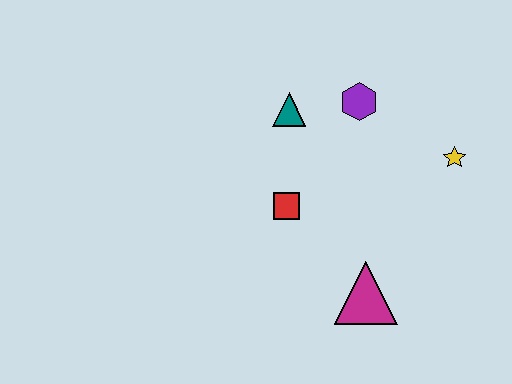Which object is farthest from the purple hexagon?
The magenta triangle is farthest from the purple hexagon.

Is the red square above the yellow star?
No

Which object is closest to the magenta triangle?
The red square is closest to the magenta triangle.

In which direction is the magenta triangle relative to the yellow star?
The magenta triangle is below the yellow star.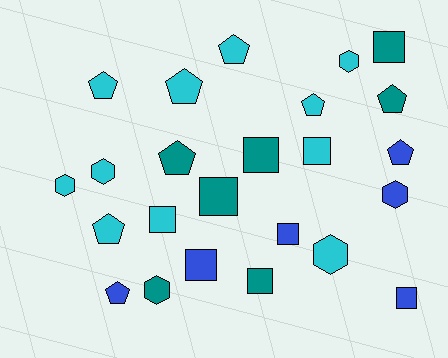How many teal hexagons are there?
There is 1 teal hexagon.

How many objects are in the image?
There are 24 objects.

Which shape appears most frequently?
Square, with 9 objects.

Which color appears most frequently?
Cyan, with 11 objects.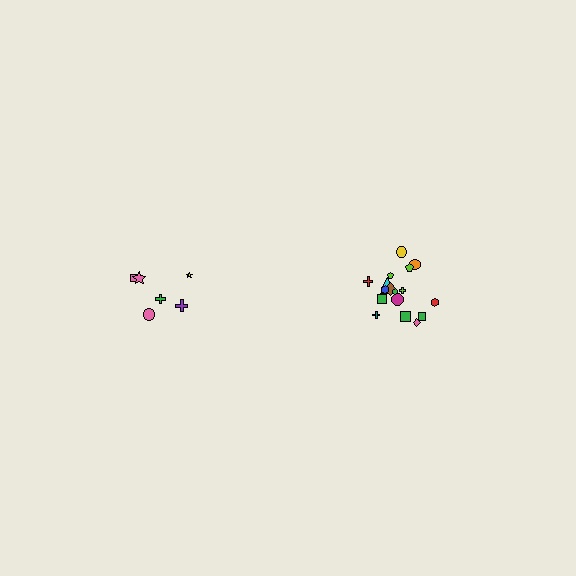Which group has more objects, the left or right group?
The right group.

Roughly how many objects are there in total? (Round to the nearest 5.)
Roughly 25 objects in total.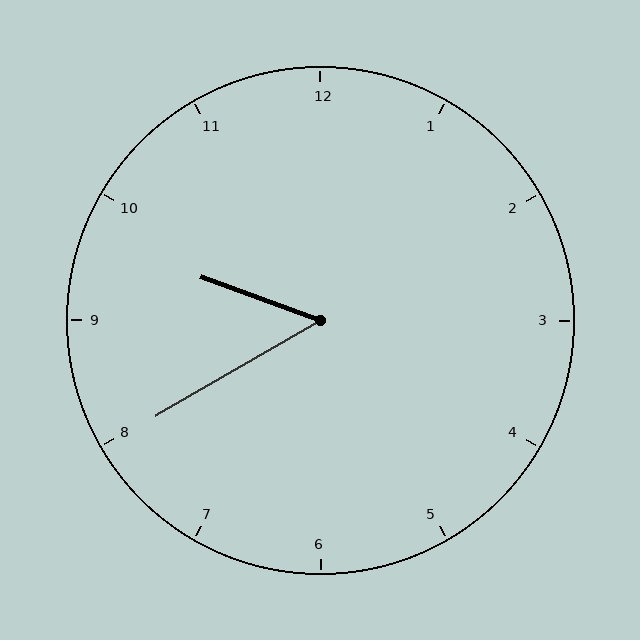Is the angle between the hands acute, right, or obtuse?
It is acute.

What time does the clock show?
9:40.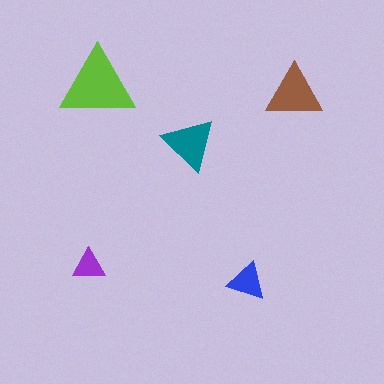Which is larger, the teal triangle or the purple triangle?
The teal one.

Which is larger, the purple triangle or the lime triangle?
The lime one.